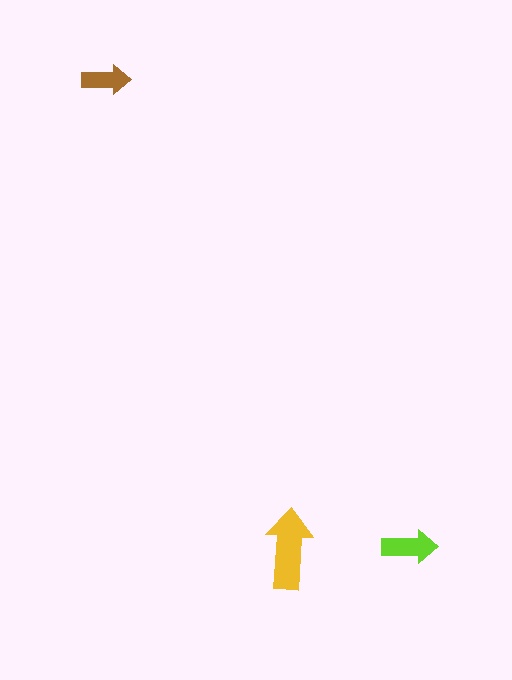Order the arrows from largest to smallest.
the yellow one, the lime one, the brown one.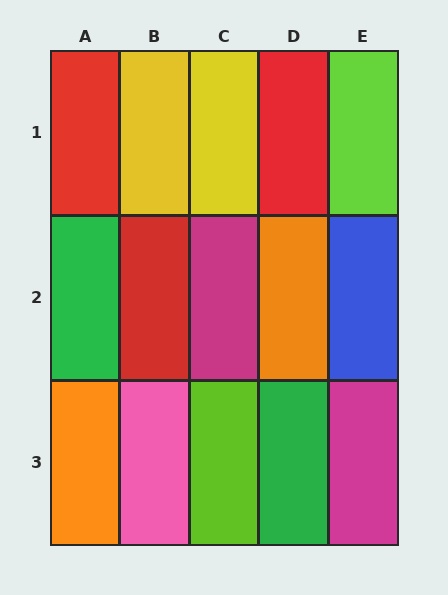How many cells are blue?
1 cell is blue.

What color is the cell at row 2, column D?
Orange.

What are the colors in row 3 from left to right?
Orange, pink, lime, green, magenta.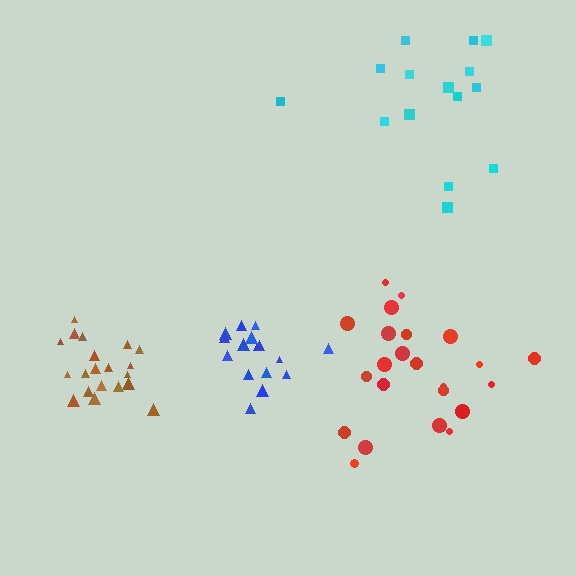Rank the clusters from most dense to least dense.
brown, blue, red, cyan.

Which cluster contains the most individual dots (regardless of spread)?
Red (23).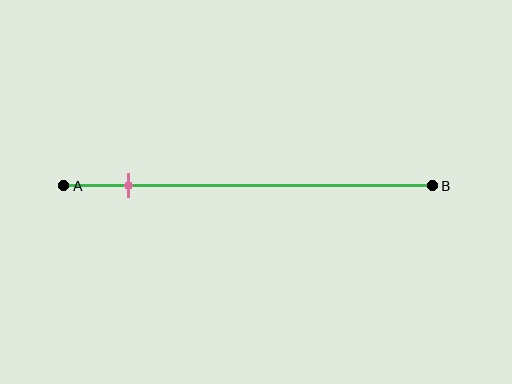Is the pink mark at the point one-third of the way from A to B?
No, the mark is at about 20% from A, not at the 33% one-third point.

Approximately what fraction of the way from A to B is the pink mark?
The pink mark is approximately 20% of the way from A to B.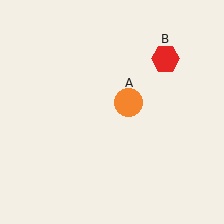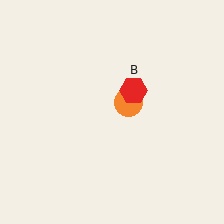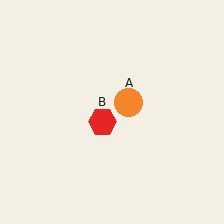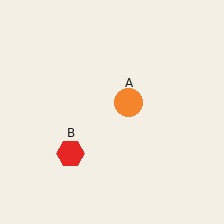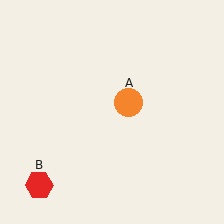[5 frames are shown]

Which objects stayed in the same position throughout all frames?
Orange circle (object A) remained stationary.